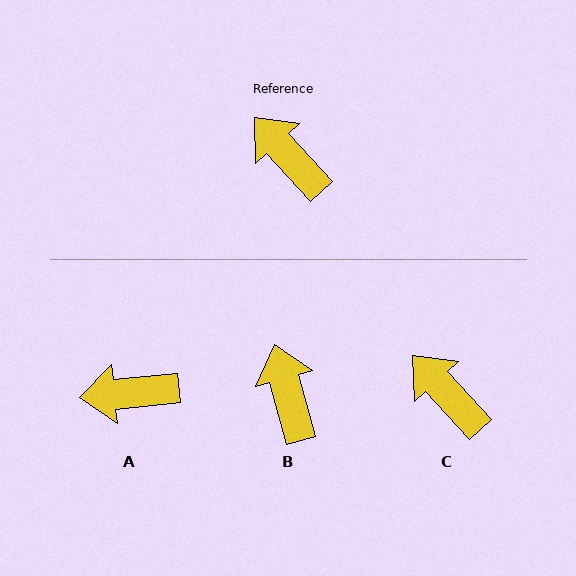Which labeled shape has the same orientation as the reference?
C.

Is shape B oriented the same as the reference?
No, it is off by about 27 degrees.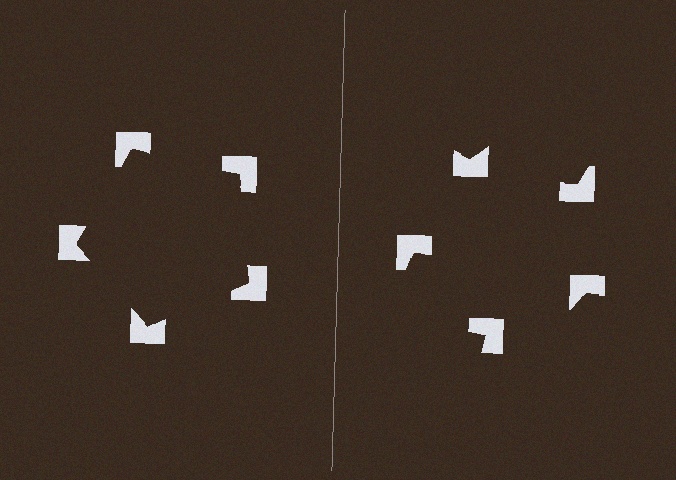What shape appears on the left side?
An illusory pentagon.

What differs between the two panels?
The notched squares are positioned identically on both sides; only the wedge orientations differ. On the left they align to a pentagon; on the right they are misaligned.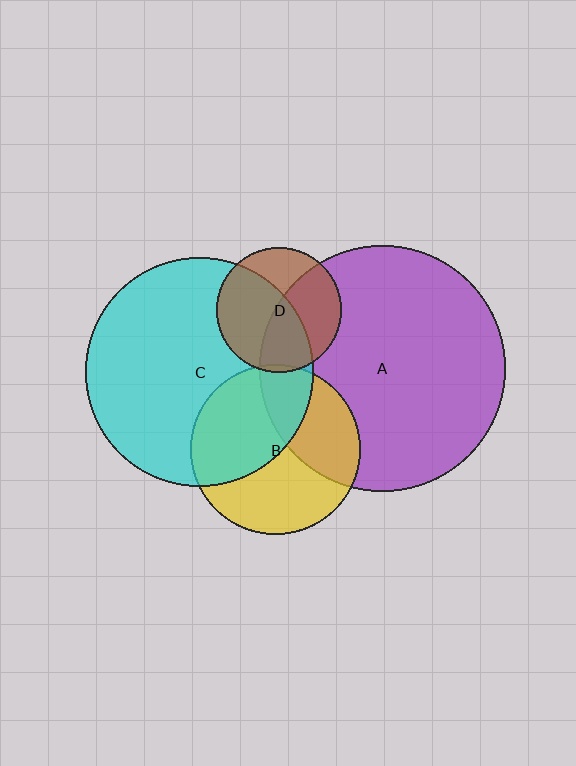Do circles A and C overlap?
Yes.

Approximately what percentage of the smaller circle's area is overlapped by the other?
Approximately 15%.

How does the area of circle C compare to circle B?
Approximately 1.8 times.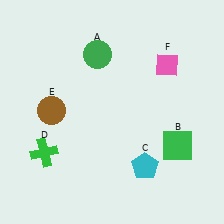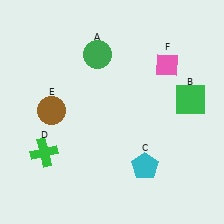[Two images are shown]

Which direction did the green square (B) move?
The green square (B) moved up.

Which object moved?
The green square (B) moved up.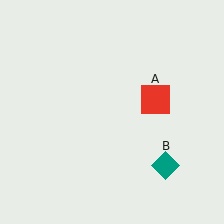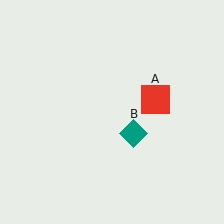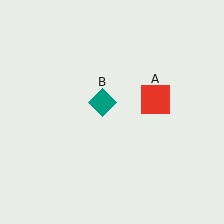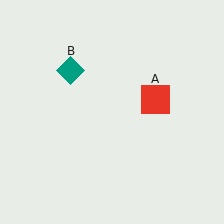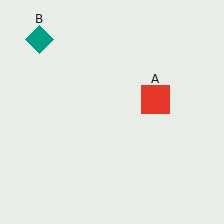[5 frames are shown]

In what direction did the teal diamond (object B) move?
The teal diamond (object B) moved up and to the left.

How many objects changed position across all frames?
1 object changed position: teal diamond (object B).